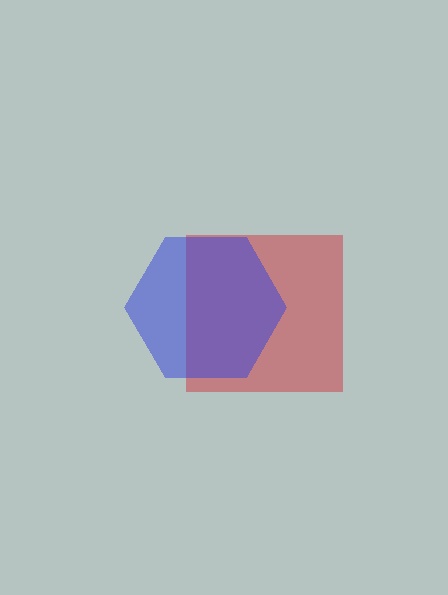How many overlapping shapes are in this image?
There are 2 overlapping shapes in the image.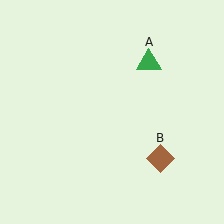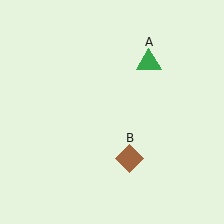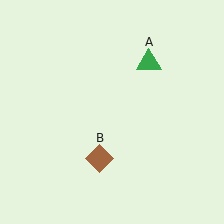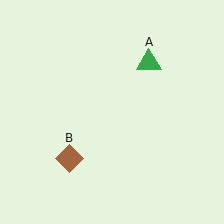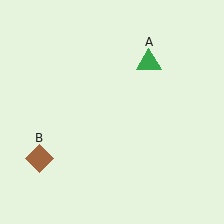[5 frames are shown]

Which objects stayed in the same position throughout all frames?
Green triangle (object A) remained stationary.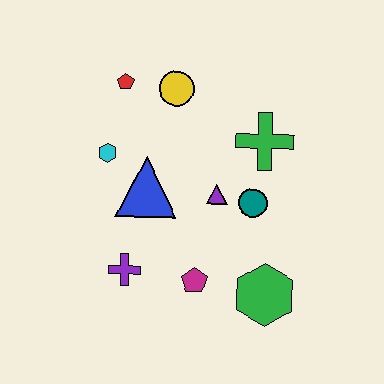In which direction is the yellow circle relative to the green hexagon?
The yellow circle is above the green hexagon.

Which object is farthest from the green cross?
The purple cross is farthest from the green cross.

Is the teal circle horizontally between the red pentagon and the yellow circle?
No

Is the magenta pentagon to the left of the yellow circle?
No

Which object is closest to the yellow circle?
The red pentagon is closest to the yellow circle.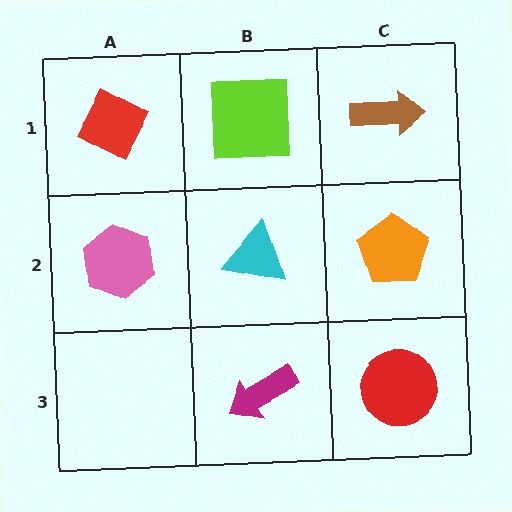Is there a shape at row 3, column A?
No, that cell is empty.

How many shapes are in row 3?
2 shapes.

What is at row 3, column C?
A red circle.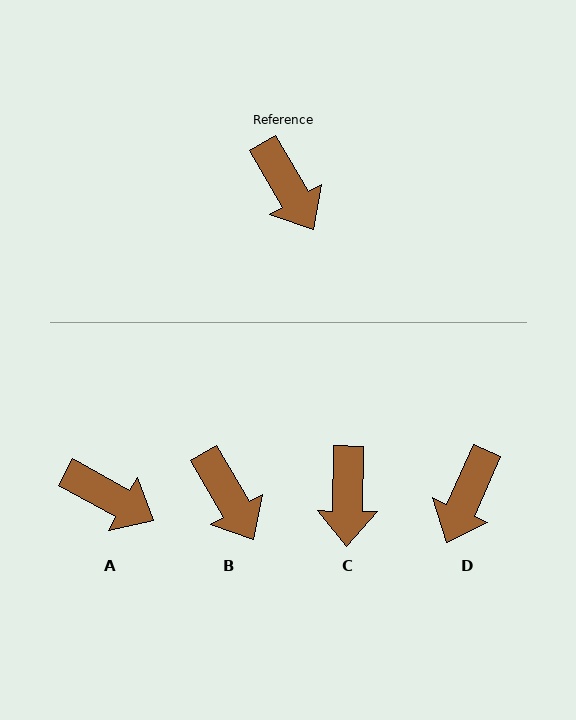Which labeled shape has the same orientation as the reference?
B.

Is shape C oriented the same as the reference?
No, it is off by about 31 degrees.